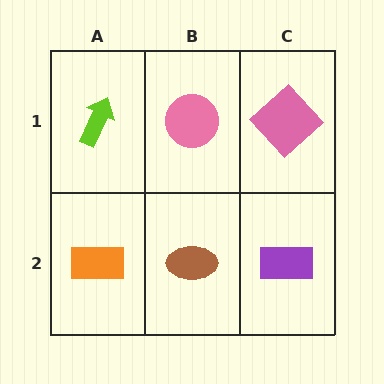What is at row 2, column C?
A purple rectangle.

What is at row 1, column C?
A pink diamond.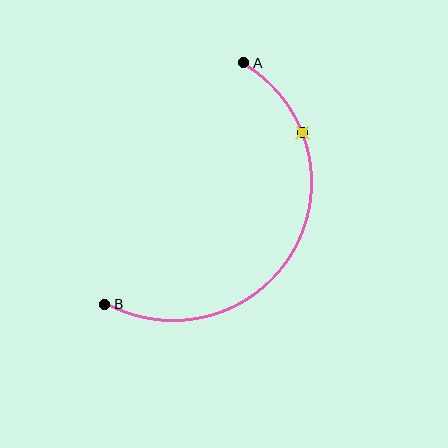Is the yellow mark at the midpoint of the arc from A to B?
No. The yellow mark lies on the arc but is closer to endpoint A. The arc midpoint would be at the point on the curve equidistant along the arc from both A and B.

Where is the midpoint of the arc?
The arc midpoint is the point on the curve farthest from the straight line joining A and B. It sits to the right of that line.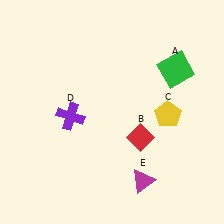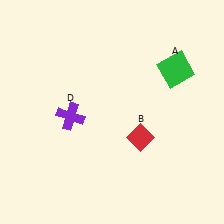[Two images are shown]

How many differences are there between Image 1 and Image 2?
There are 2 differences between the two images.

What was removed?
The magenta triangle (E), the yellow pentagon (C) were removed in Image 2.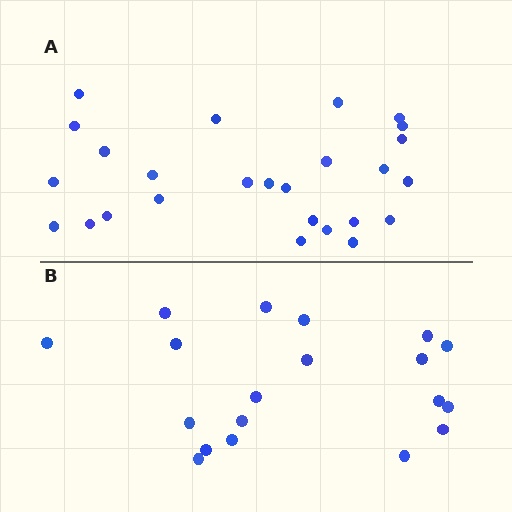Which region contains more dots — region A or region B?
Region A (the top region) has more dots.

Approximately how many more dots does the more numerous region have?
Region A has roughly 8 or so more dots than region B.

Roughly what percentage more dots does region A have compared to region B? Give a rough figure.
About 35% more.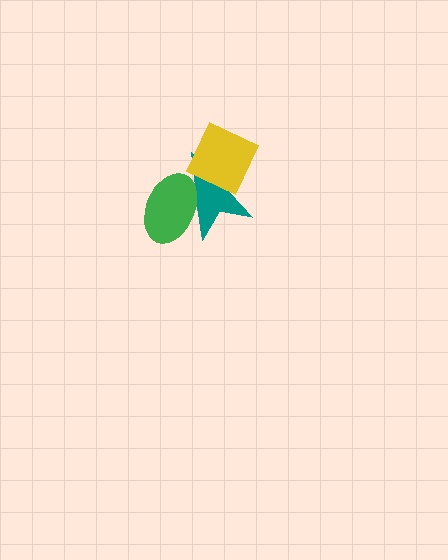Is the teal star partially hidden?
Yes, it is partially covered by another shape.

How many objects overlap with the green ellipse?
1 object overlaps with the green ellipse.